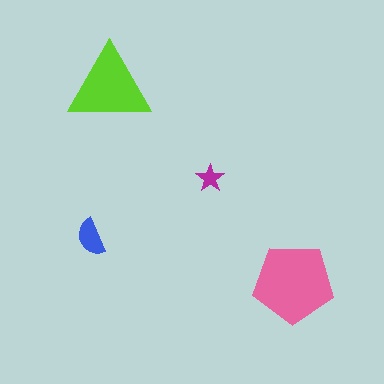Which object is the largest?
The pink pentagon.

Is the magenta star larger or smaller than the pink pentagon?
Smaller.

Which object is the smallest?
The magenta star.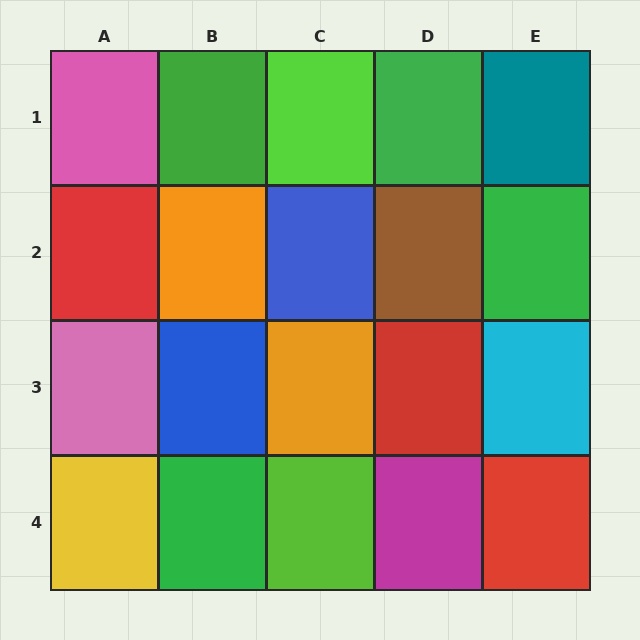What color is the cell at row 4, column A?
Yellow.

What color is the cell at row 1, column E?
Teal.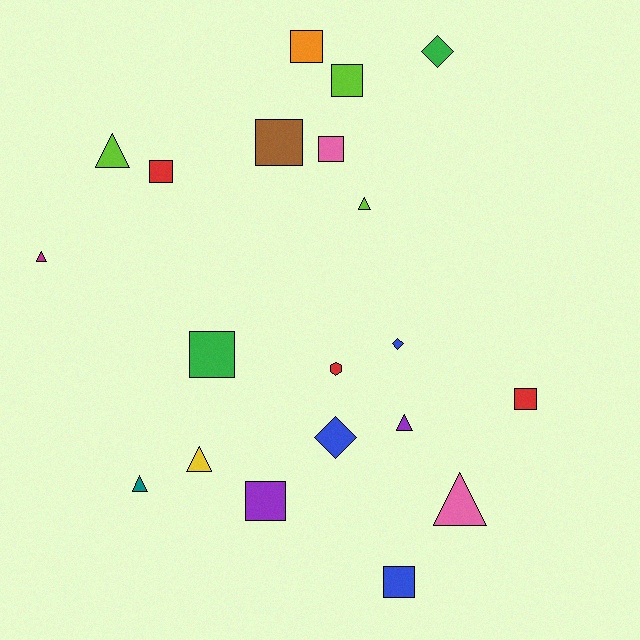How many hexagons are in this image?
There is 1 hexagon.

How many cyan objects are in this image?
There are no cyan objects.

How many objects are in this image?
There are 20 objects.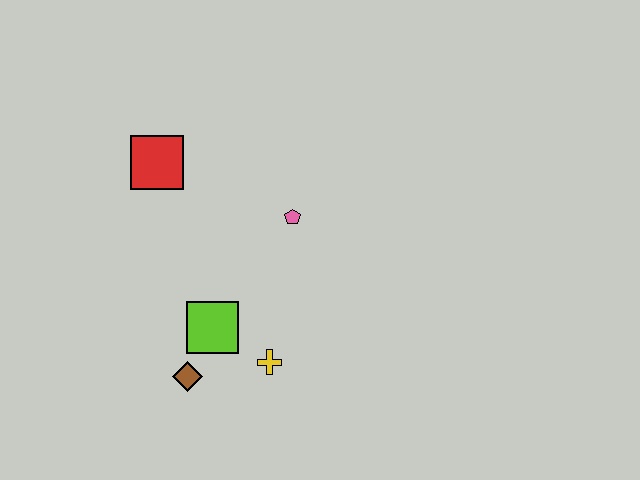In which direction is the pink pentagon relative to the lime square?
The pink pentagon is above the lime square.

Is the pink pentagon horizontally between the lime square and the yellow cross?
No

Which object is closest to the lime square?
The brown diamond is closest to the lime square.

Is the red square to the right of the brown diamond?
No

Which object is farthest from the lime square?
The red square is farthest from the lime square.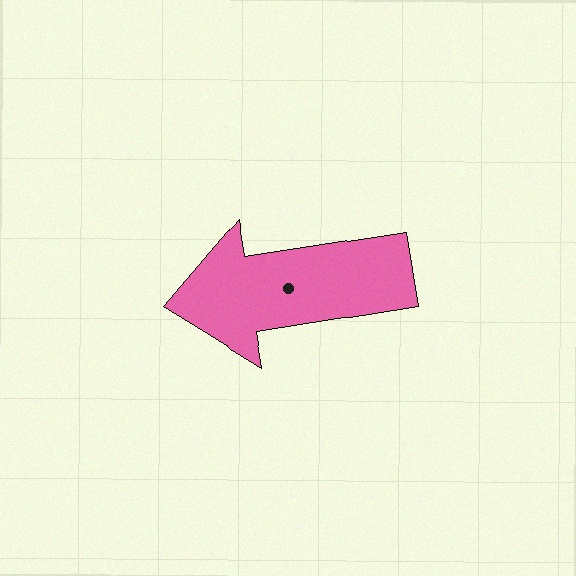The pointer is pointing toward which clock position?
Roughly 9 o'clock.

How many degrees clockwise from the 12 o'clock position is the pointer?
Approximately 261 degrees.